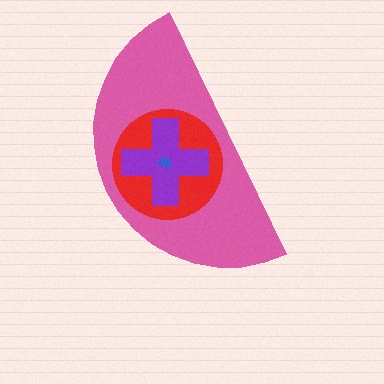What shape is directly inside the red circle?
The purple cross.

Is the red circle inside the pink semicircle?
Yes.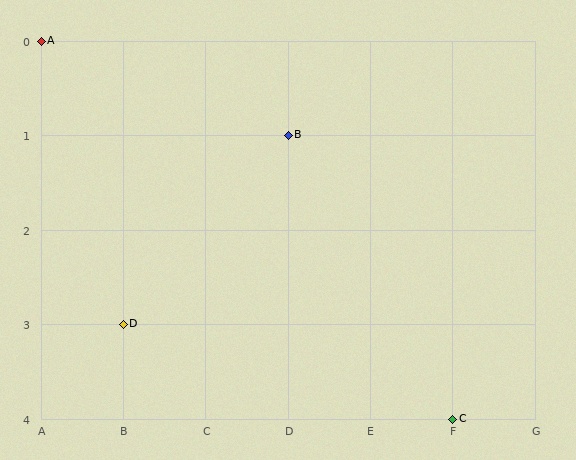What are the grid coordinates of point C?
Point C is at grid coordinates (F, 4).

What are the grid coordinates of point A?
Point A is at grid coordinates (A, 0).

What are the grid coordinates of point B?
Point B is at grid coordinates (D, 1).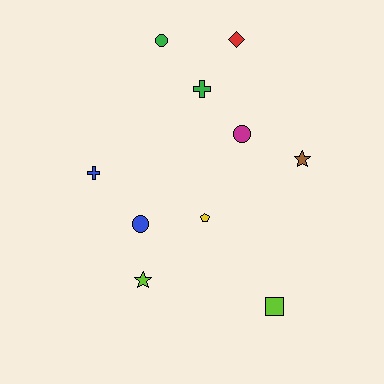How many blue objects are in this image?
There are 2 blue objects.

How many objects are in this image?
There are 10 objects.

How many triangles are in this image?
There are no triangles.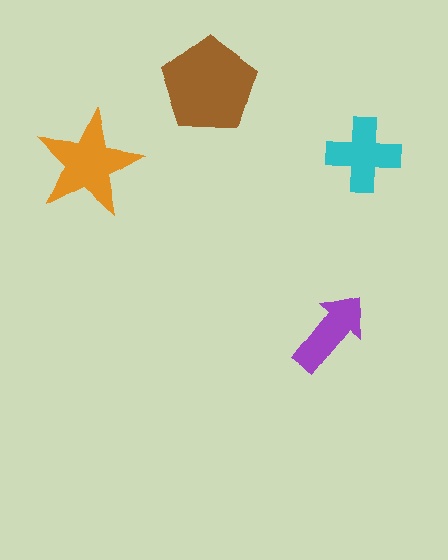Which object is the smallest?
The purple arrow.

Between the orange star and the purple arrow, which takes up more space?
The orange star.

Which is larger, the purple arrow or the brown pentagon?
The brown pentagon.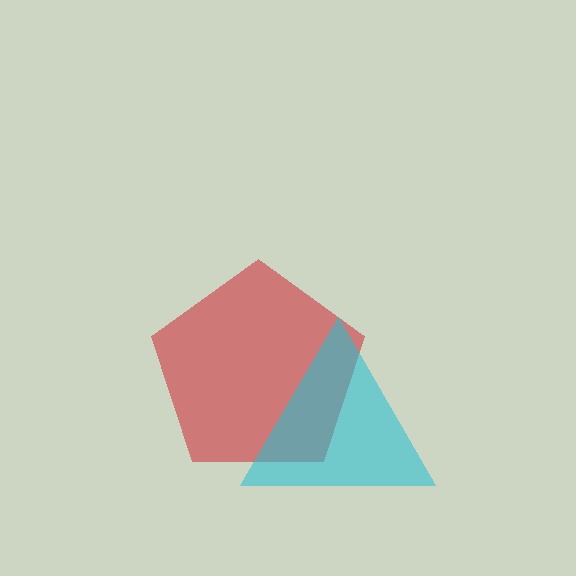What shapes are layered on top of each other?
The layered shapes are: a red pentagon, a cyan triangle.